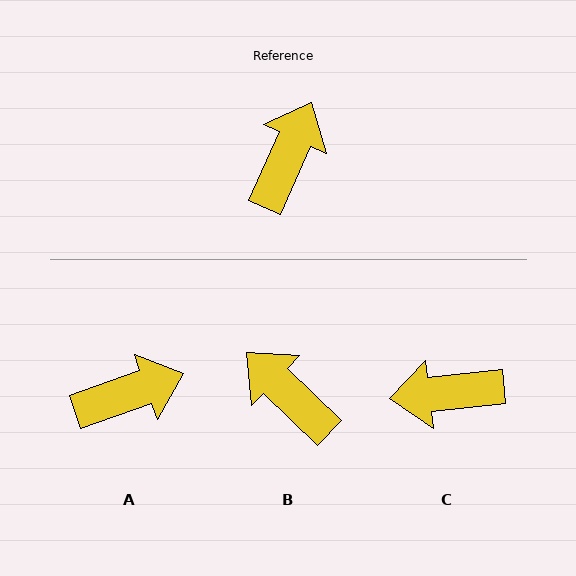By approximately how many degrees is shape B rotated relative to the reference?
Approximately 70 degrees counter-clockwise.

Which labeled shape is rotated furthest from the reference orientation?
C, about 120 degrees away.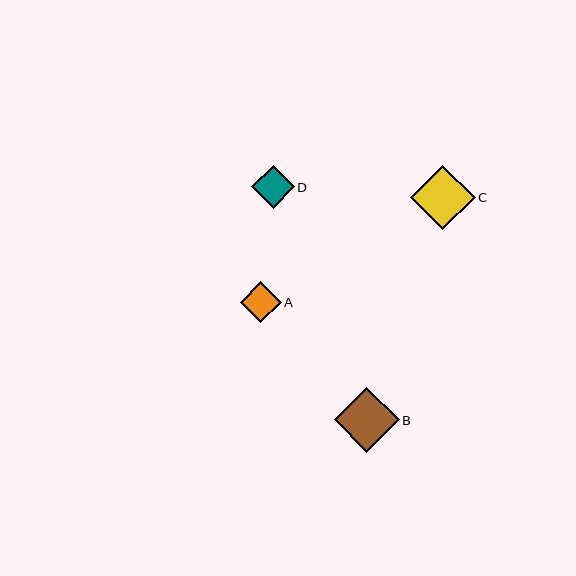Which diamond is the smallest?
Diamond A is the smallest with a size of approximately 41 pixels.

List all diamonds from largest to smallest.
From largest to smallest: B, C, D, A.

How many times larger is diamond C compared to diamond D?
Diamond C is approximately 1.5 times the size of diamond D.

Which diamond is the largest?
Diamond B is the largest with a size of approximately 65 pixels.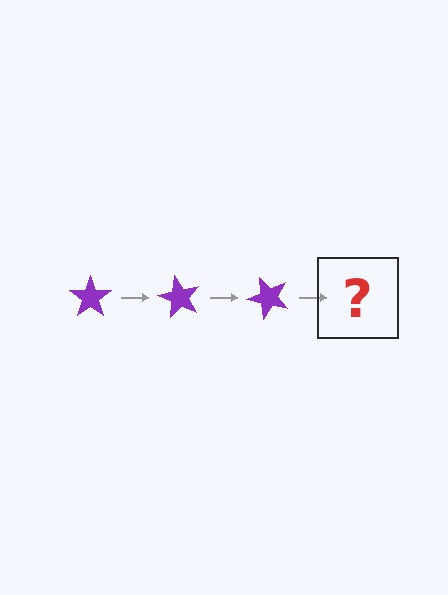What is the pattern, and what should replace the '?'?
The pattern is that the star rotates 60 degrees each step. The '?' should be a purple star rotated 180 degrees.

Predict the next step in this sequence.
The next step is a purple star rotated 180 degrees.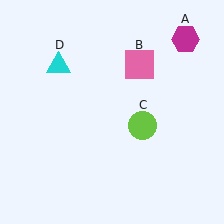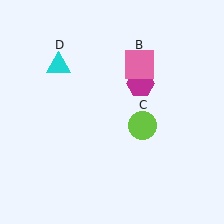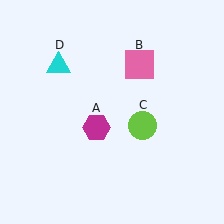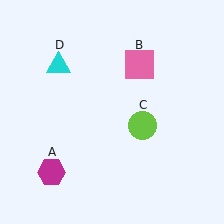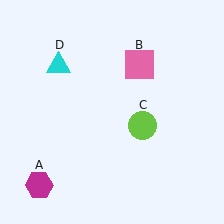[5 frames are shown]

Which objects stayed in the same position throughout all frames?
Pink square (object B) and lime circle (object C) and cyan triangle (object D) remained stationary.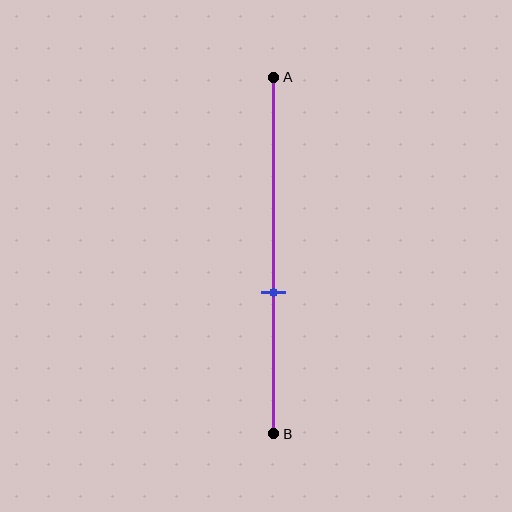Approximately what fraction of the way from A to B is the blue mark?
The blue mark is approximately 60% of the way from A to B.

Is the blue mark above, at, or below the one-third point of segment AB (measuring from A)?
The blue mark is below the one-third point of segment AB.